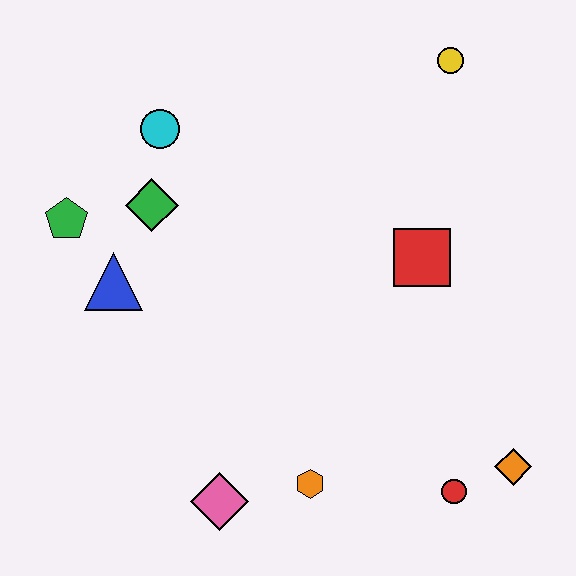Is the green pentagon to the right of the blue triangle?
No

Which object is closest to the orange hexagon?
The pink diamond is closest to the orange hexagon.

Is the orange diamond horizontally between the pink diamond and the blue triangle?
No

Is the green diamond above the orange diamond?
Yes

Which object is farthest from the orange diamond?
The green pentagon is farthest from the orange diamond.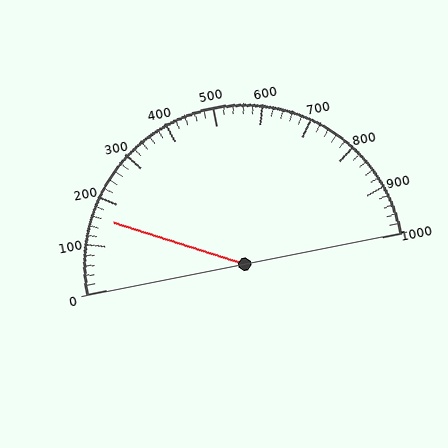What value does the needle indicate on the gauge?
The needle indicates approximately 160.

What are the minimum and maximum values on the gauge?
The gauge ranges from 0 to 1000.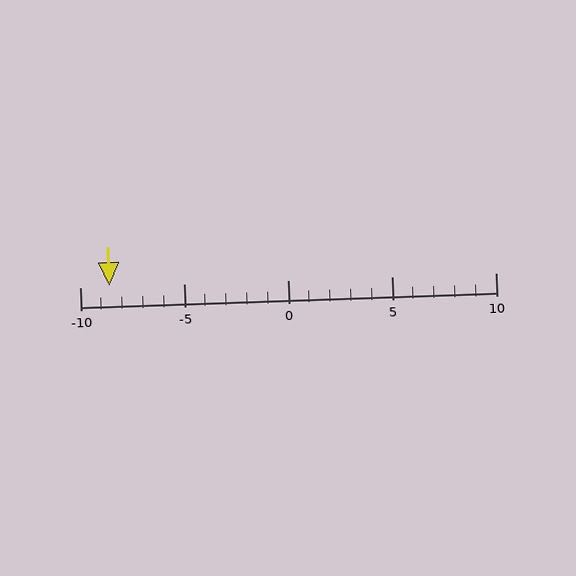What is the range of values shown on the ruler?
The ruler shows values from -10 to 10.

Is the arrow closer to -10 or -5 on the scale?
The arrow is closer to -10.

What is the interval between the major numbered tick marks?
The major tick marks are spaced 5 units apart.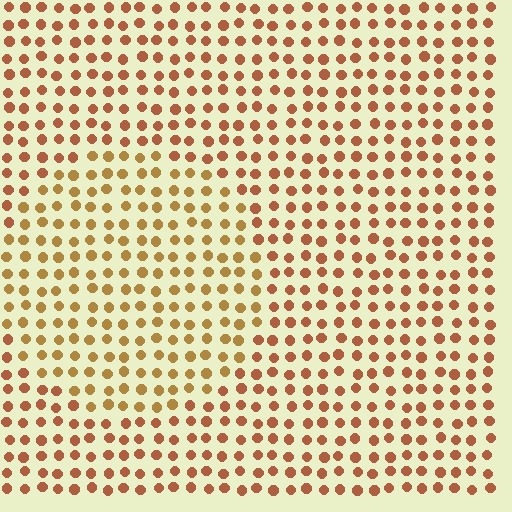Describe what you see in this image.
The image is filled with small brown elements in a uniform arrangement. A circle-shaped region is visible where the elements are tinted to a slightly different hue, forming a subtle color boundary.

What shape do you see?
I see a circle.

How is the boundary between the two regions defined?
The boundary is defined purely by a slight shift in hue (about 23 degrees). Spacing, size, and orientation are identical on both sides.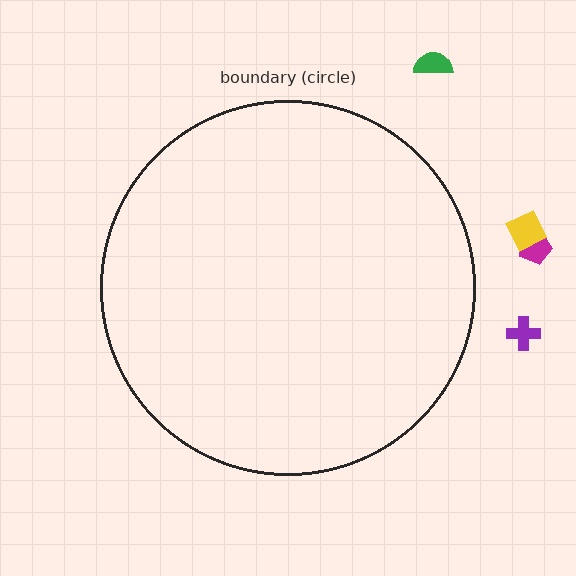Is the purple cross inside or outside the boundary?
Outside.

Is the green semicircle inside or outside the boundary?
Outside.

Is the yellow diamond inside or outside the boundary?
Outside.